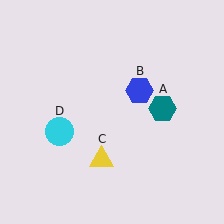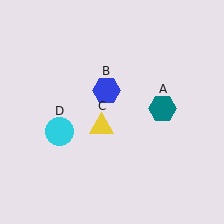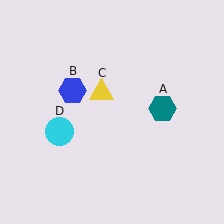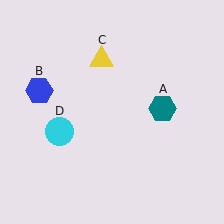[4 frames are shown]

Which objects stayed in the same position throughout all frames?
Teal hexagon (object A) and cyan circle (object D) remained stationary.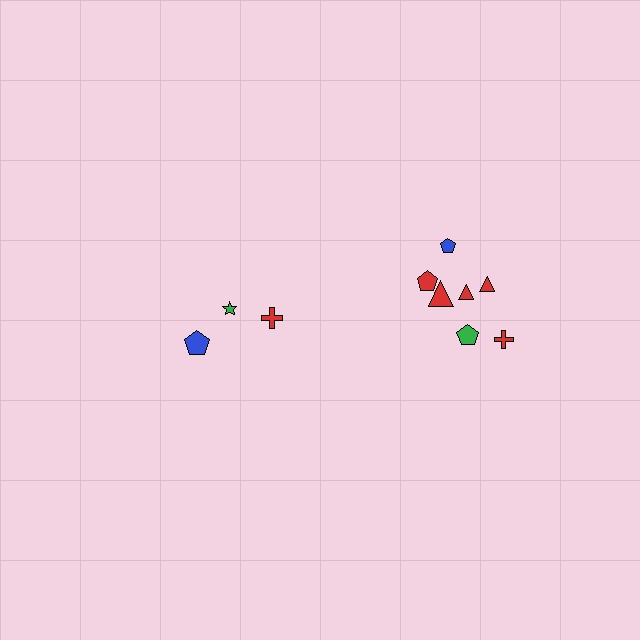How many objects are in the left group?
There are 3 objects.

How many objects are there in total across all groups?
There are 10 objects.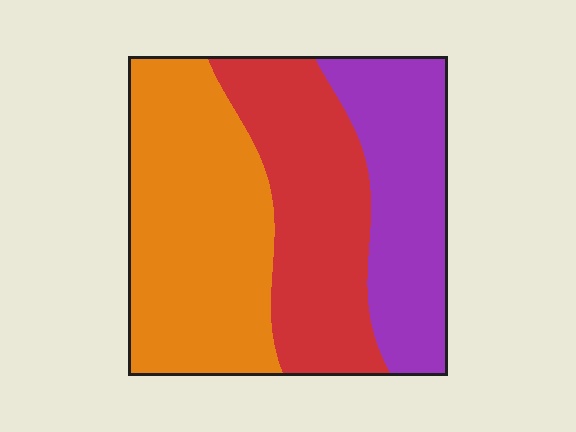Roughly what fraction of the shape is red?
Red takes up about one third (1/3) of the shape.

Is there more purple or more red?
Red.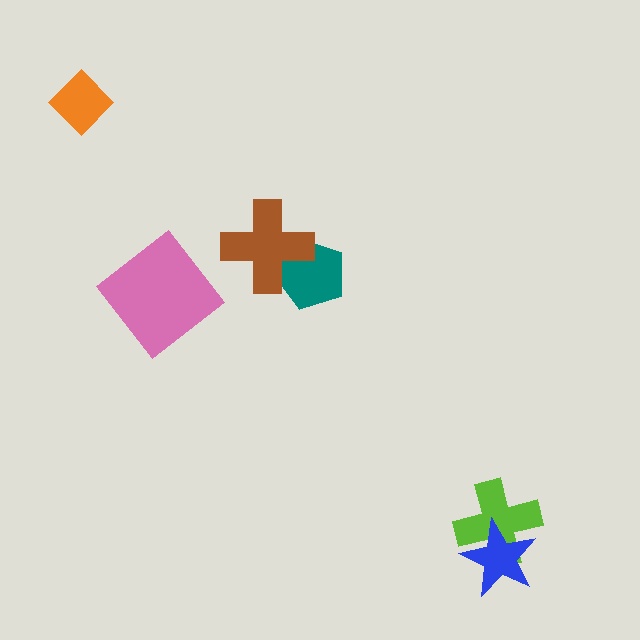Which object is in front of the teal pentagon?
The brown cross is in front of the teal pentagon.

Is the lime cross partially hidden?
Yes, it is partially covered by another shape.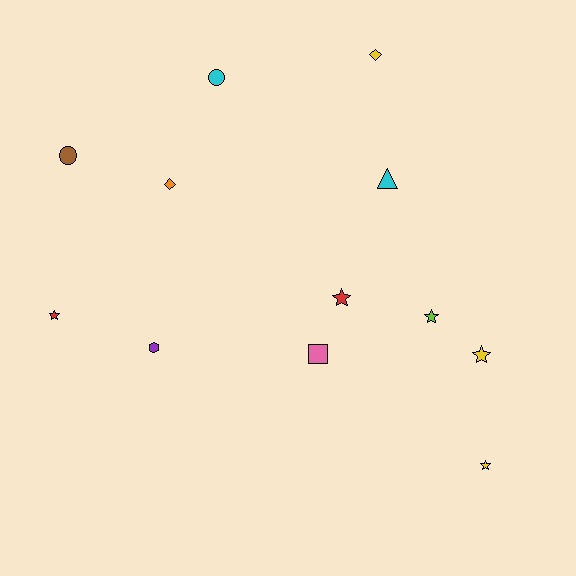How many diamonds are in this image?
There are 2 diamonds.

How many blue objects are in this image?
There are no blue objects.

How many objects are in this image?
There are 12 objects.